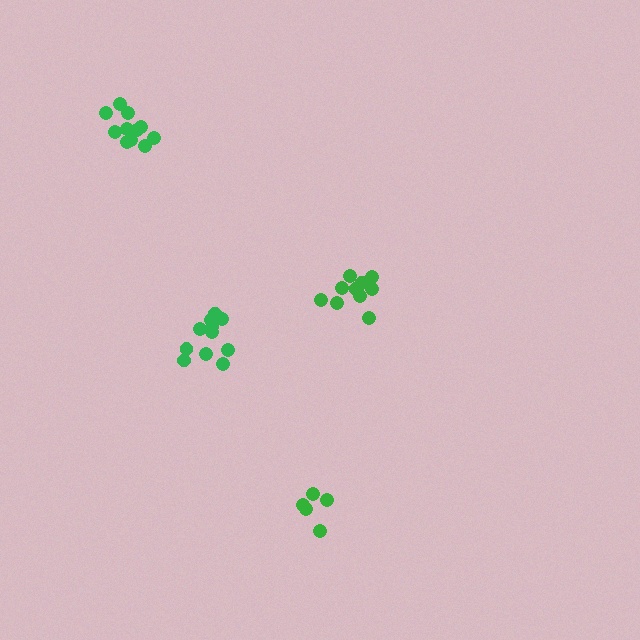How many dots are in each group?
Group 1: 11 dots, Group 2: 5 dots, Group 3: 11 dots, Group 4: 11 dots (38 total).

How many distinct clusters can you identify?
There are 4 distinct clusters.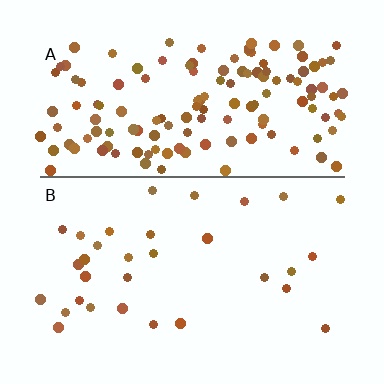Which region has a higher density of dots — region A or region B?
A (the top).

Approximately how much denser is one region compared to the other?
Approximately 4.5× — region A over region B.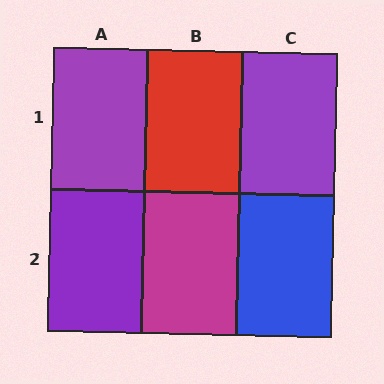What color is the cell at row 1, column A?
Purple.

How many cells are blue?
1 cell is blue.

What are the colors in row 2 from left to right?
Purple, magenta, blue.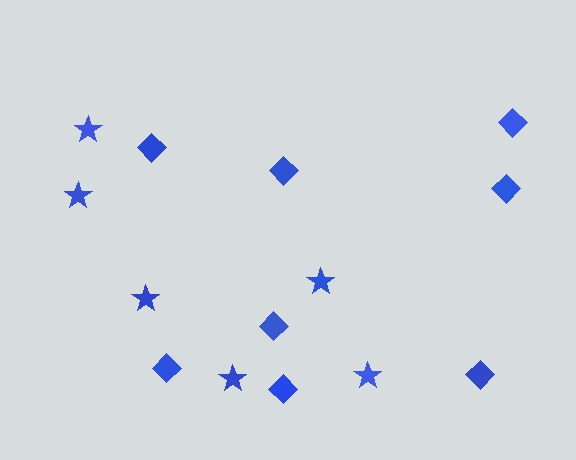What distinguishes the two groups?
There are 2 groups: one group of stars (6) and one group of diamonds (8).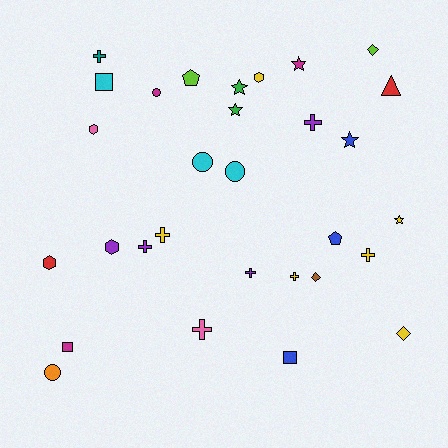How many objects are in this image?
There are 30 objects.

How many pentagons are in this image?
There are 2 pentagons.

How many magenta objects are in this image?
There are 3 magenta objects.